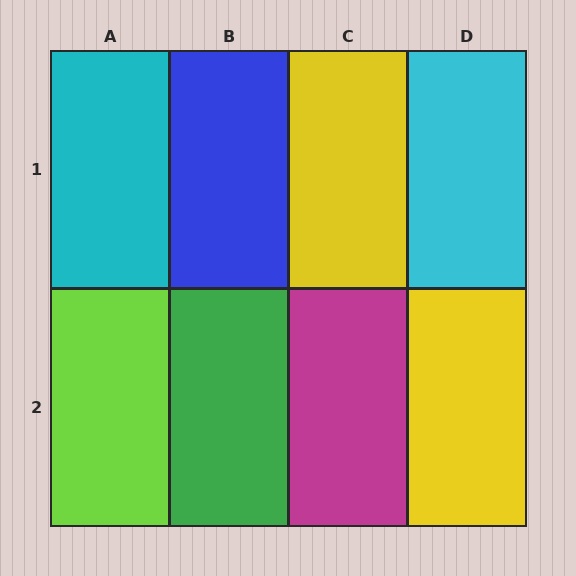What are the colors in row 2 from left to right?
Lime, green, magenta, yellow.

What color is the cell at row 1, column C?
Yellow.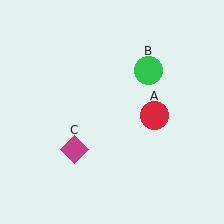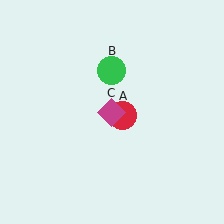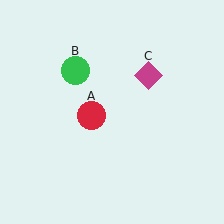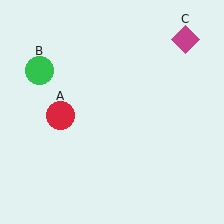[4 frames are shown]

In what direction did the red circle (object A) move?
The red circle (object A) moved left.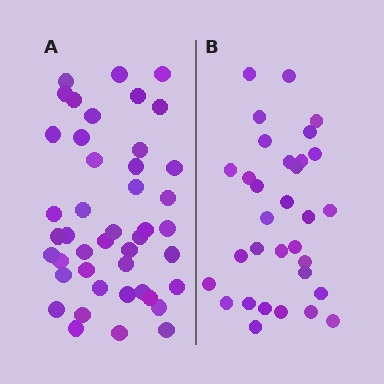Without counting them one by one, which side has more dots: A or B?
Region A (the left region) has more dots.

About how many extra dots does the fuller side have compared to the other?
Region A has roughly 12 or so more dots than region B.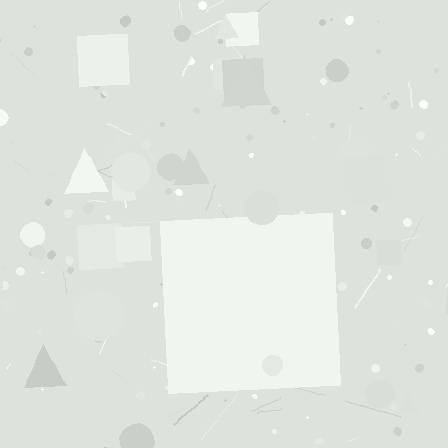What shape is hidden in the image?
A square is hidden in the image.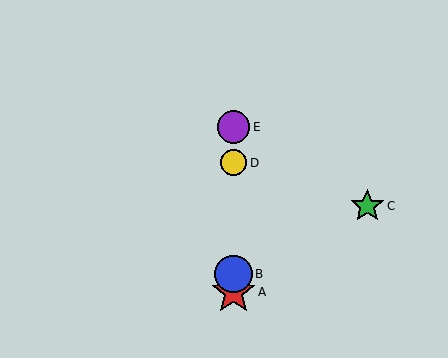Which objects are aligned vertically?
Objects A, B, D, E are aligned vertically.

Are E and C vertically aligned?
No, E is at x≈234 and C is at x≈367.